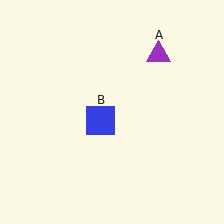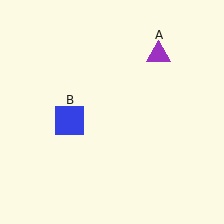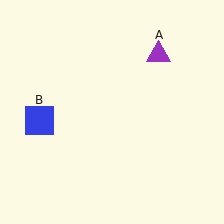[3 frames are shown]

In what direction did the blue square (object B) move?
The blue square (object B) moved left.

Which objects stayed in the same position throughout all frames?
Purple triangle (object A) remained stationary.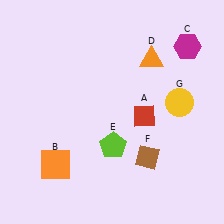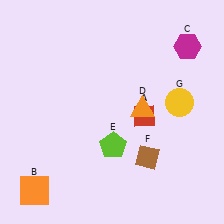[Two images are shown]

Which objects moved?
The objects that moved are: the orange square (B), the orange triangle (D).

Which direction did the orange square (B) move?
The orange square (B) moved down.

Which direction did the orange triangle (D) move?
The orange triangle (D) moved down.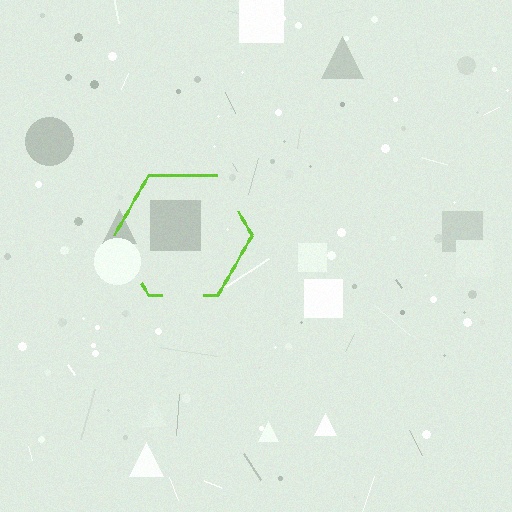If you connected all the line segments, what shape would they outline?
They would outline a hexagon.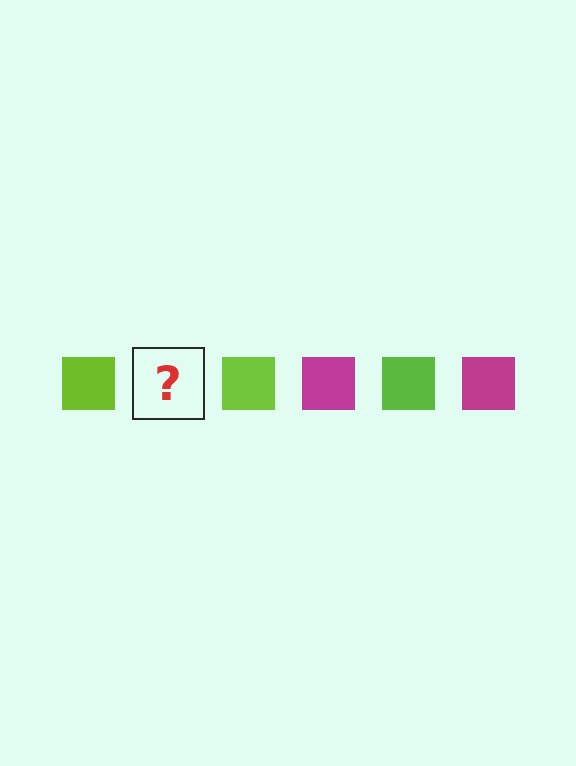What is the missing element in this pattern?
The missing element is a magenta square.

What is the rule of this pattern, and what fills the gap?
The rule is that the pattern cycles through lime, magenta squares. The gap should be filled with a magenta square.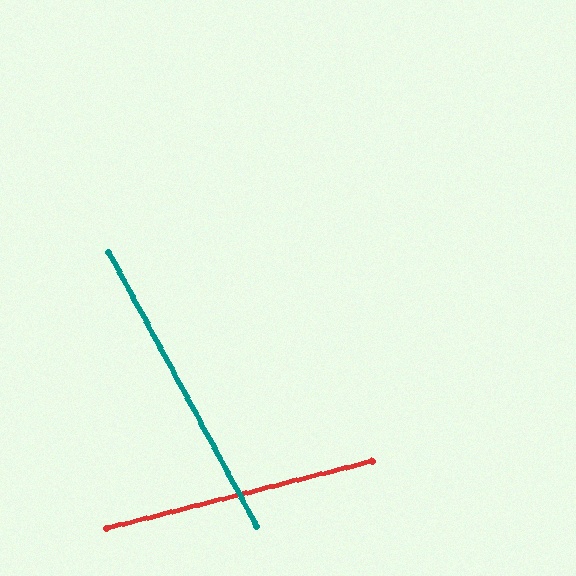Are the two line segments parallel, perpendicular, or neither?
Neither parallel nor perpendicular — they differ by about 76°.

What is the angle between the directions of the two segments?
Approximately 76 degrees.